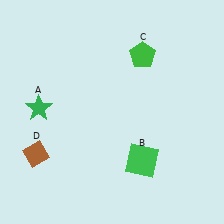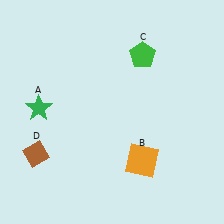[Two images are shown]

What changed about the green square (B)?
In Image 1, B is green. In Image 2, it changed to orange.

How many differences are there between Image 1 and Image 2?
There is 1 difference between the two images.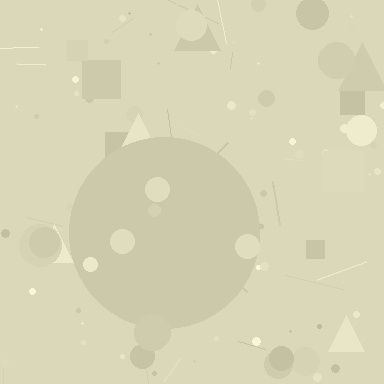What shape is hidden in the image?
A circle is hidden in the image.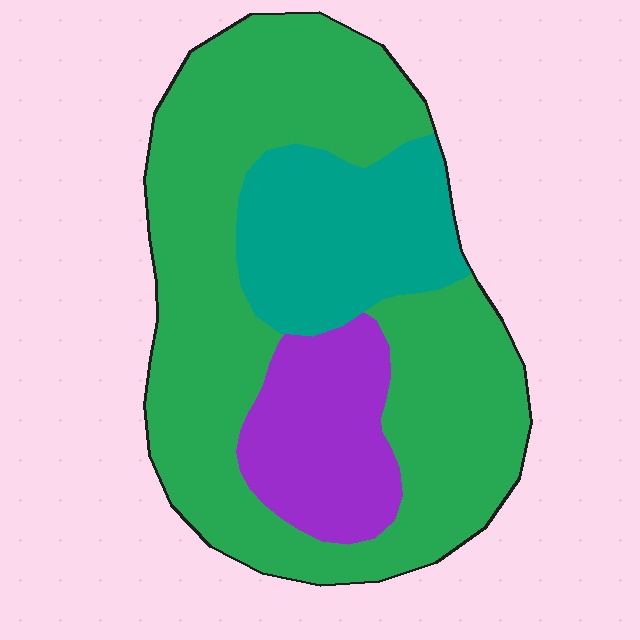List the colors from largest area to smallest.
From largest to smallest: green, teal, purple.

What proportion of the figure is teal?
Teal covers around 20% of the figure.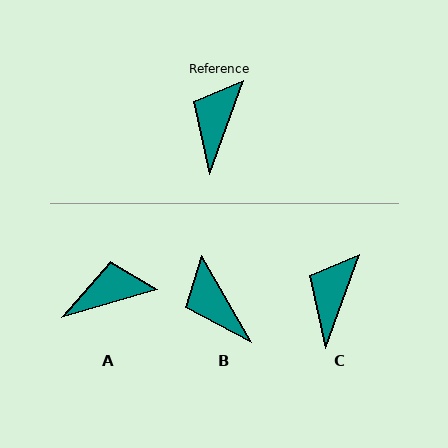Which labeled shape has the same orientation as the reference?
C.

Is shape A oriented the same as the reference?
No, it is off by about 54 degrees.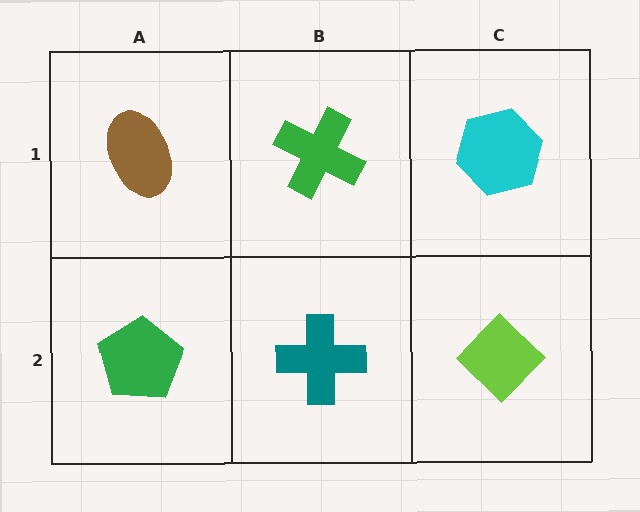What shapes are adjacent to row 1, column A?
A green pentagon (row 2, column A), a green cross (row 1, column B).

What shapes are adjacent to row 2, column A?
A brown ellipse (row 1, column A), a teal cross (row 2, column B).